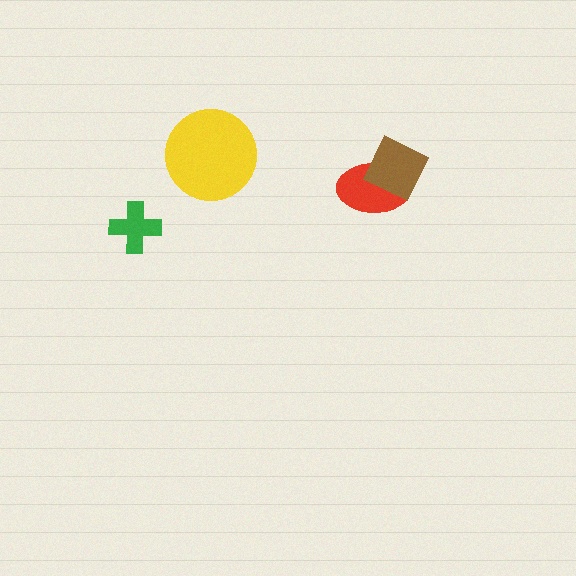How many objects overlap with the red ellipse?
1 object overlaps with the red ellipse.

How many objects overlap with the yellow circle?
0 objects overlap with the yellow circle.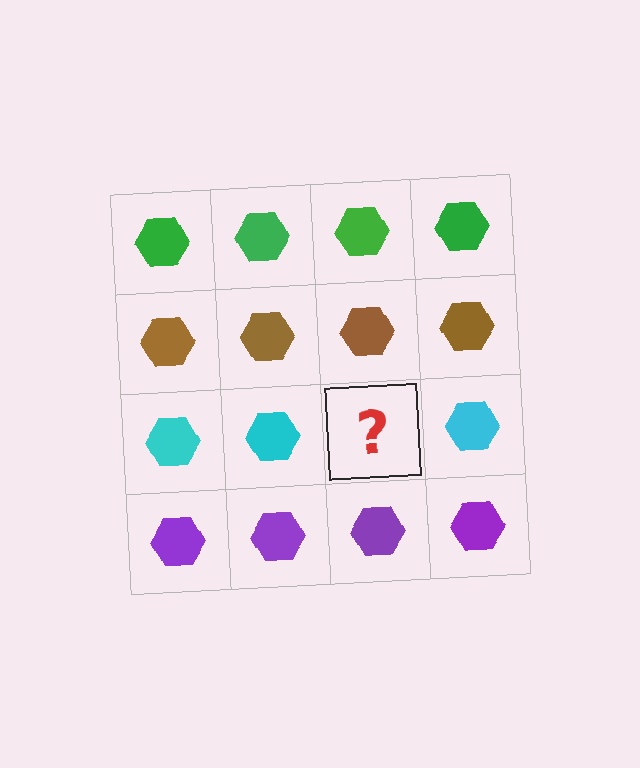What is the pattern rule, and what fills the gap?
The rule is that each row has a consistent color. The gap should be filled with a cyan hexagon.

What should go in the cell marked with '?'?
The missing cell should contain a cyan hexagon.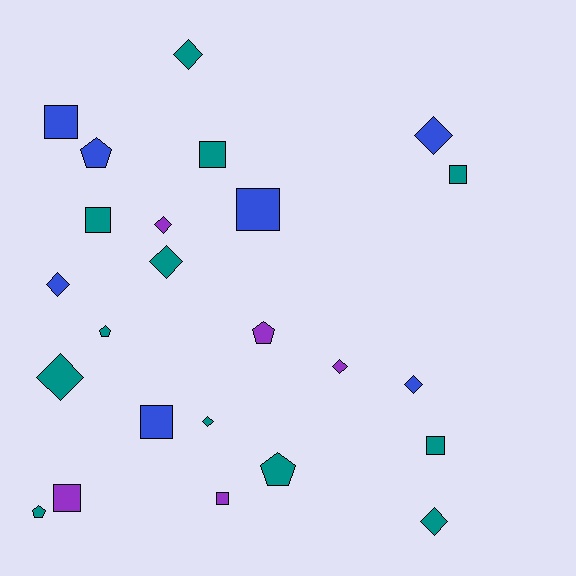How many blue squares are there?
There are 3 blue squares.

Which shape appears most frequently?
Diamond, with 10 objects.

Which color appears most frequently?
Teal, with 12 objects.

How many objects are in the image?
There are 24 objects.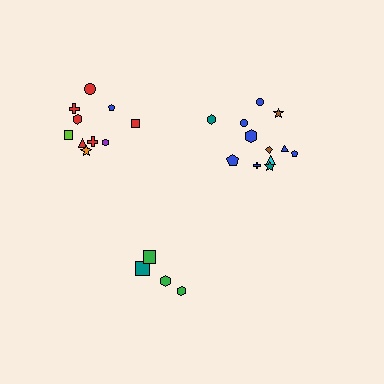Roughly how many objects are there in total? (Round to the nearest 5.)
Roughly 25 objects in total.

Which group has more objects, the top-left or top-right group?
The top-right group.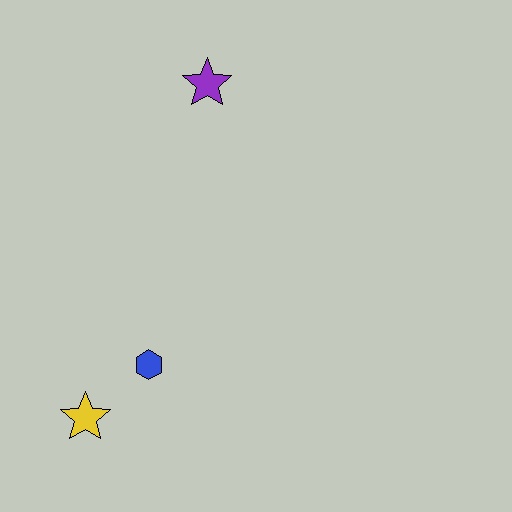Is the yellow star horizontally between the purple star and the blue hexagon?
No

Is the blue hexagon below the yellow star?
No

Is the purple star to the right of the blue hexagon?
Yes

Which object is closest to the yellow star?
The blue hexagon is closest to the yellow star.